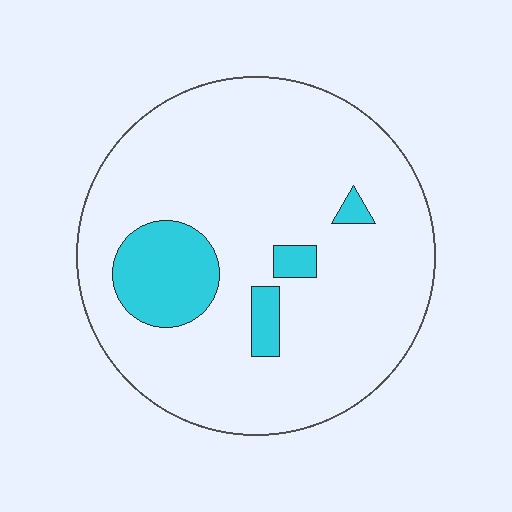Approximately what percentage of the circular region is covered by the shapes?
Approximately 15%.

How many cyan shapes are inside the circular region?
4.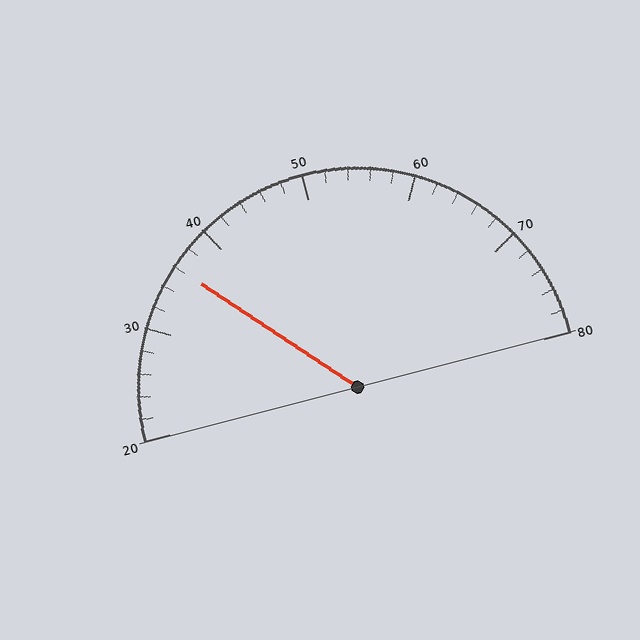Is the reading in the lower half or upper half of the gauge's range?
The reading is in the lower half of the range (20 to 80).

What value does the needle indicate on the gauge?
The needle indicates approximately 36.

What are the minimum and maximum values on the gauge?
The gauge ranges from 20 to 80.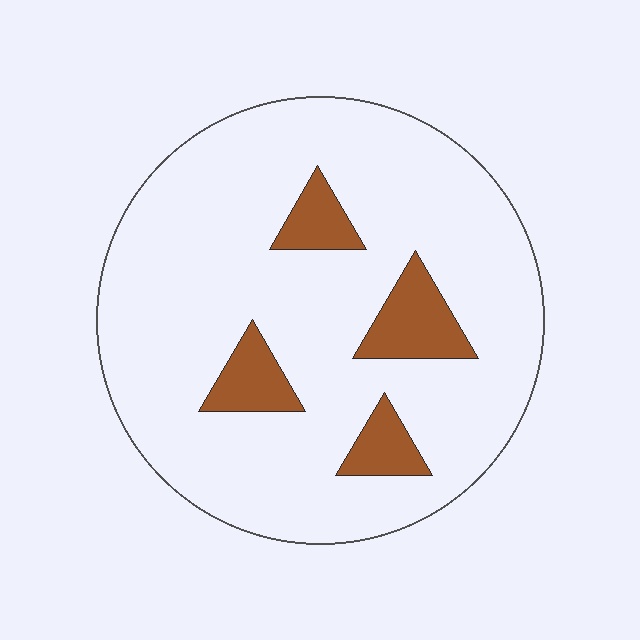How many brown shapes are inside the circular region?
4.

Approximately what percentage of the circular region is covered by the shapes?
Approximately 15%.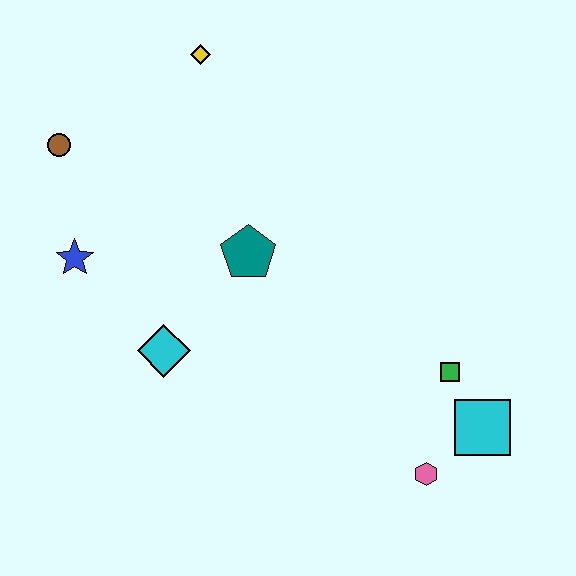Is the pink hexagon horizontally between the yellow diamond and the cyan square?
Yes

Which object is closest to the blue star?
The brown circle is closest to the blue star.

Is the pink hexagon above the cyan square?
No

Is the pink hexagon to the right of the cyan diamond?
Yes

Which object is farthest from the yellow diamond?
The pink hexagon is farthest from the yellow diamond.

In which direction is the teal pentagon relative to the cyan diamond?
The teal pentagon is above the cyan diamond.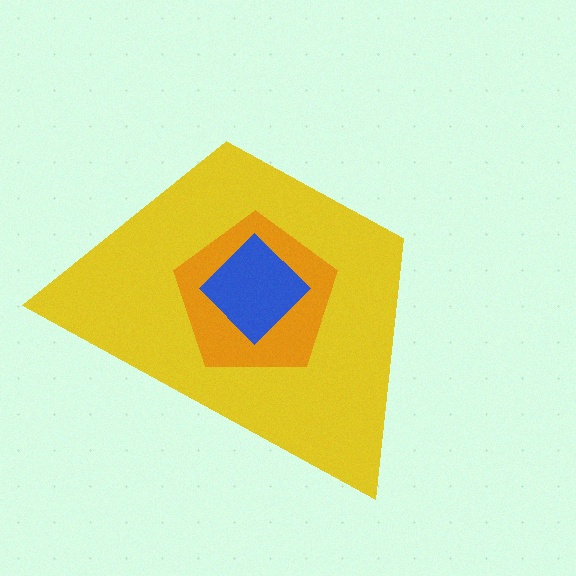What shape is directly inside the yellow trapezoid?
The orange pentagon.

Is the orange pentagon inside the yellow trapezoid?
Yes.